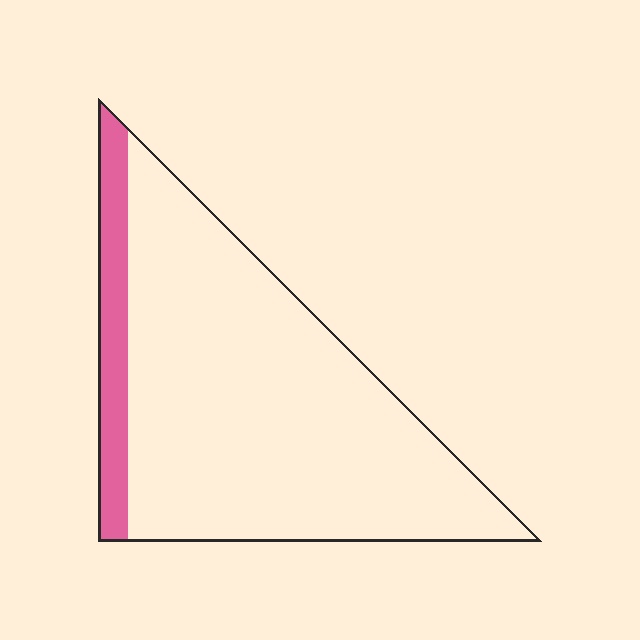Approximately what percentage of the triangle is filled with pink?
Approximately 15%.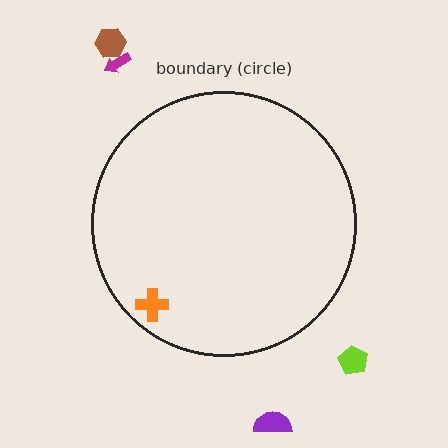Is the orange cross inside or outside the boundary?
Inside.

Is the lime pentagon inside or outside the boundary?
Outside.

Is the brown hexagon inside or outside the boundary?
Outside.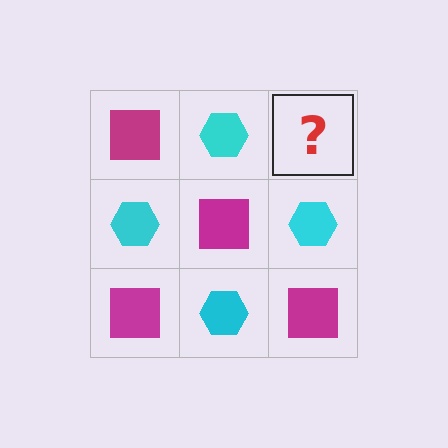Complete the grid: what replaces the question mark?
The question mark should be replaced with a magenta square.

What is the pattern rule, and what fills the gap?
The rule is that it alternates magenta square and cyan hexagon in a checkerboard pattern. The gap should be filled with a magenta square.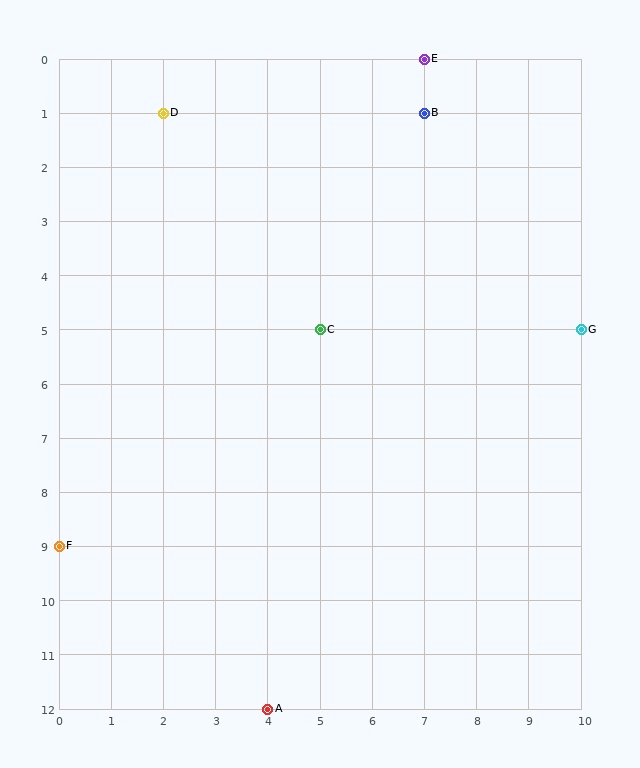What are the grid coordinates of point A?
Point A is at grid coordinates (4, 12).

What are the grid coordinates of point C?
Point C is at grid coordinates (5, 5).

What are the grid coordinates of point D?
Point D is at grid coordinates (2, 1).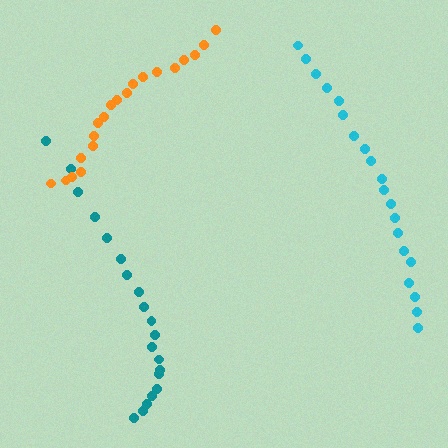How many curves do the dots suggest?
There are 3 distinct paths.